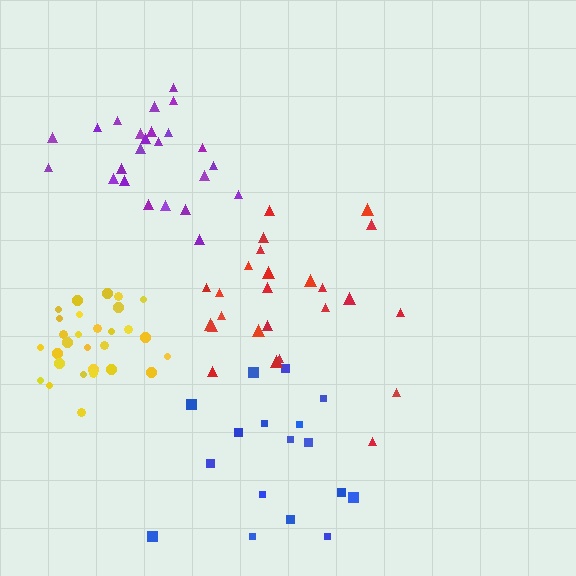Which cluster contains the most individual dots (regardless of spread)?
Yellow (30).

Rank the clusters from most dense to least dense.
yellow, purple, red, blue.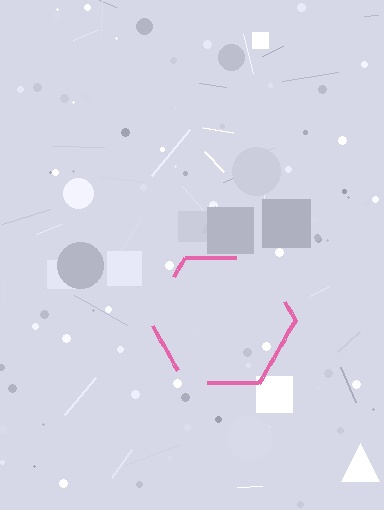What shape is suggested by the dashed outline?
The dashed outline suggests a hexagon.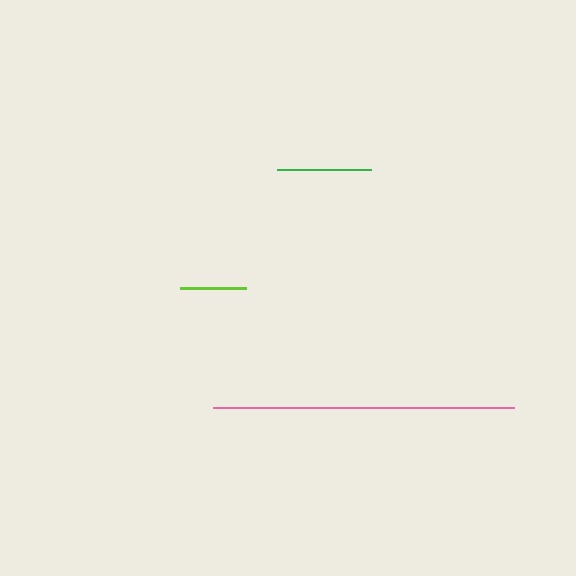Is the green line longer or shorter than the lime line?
The green line is longer than the lime line.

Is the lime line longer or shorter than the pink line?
The pink line is longer than the lime line.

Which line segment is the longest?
The pink line is the longest at approximately 301 pixels.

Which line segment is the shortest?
The lime line is the shortest at approximately 66 pixels.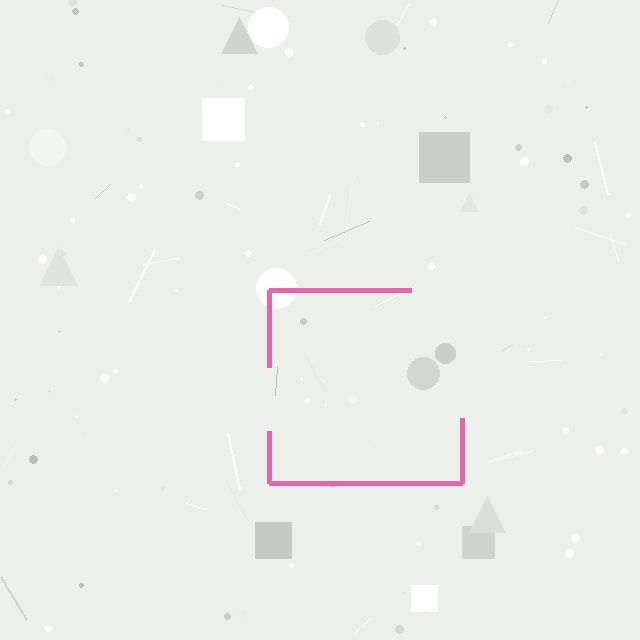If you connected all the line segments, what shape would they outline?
They would outline a square.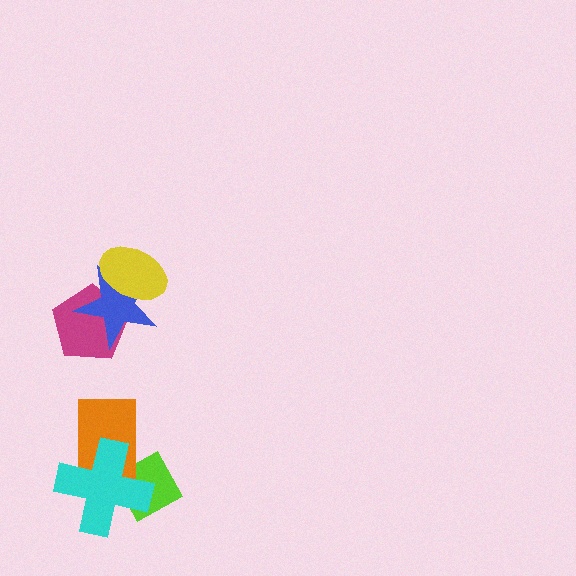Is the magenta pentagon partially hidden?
Yes, it is partially covered by another shape.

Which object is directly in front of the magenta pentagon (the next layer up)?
The blue star is directly in front of the magenta pentagon.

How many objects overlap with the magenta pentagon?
2 objects overlap with the magenta pentagon.